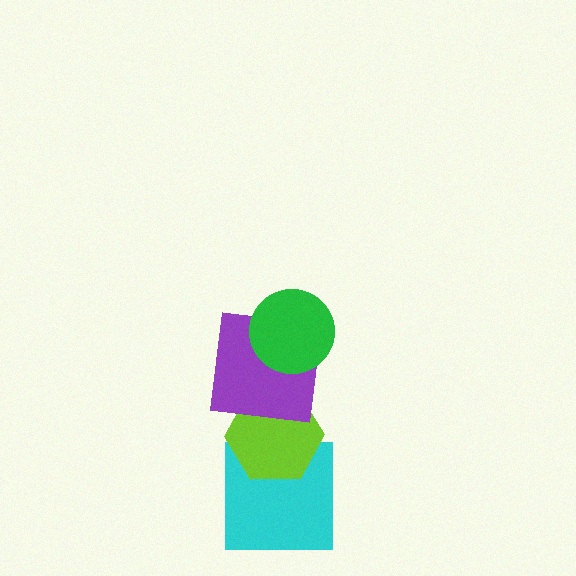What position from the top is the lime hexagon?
The lime hexagon is 3rd from the top.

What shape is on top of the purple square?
The green circle is on top of the purple square.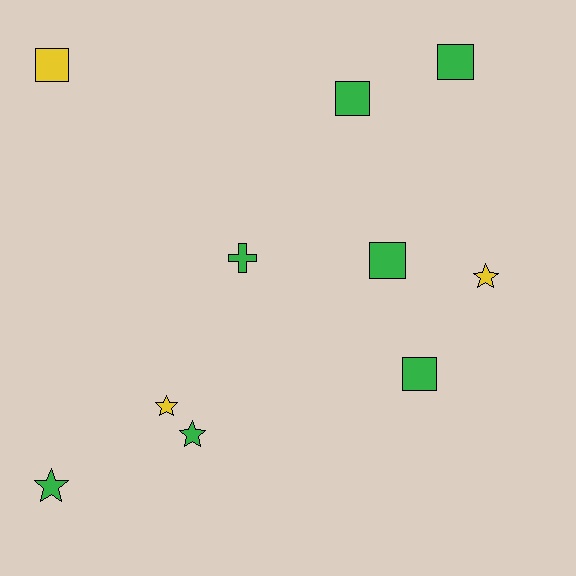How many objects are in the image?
There are 10 objects.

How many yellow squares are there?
There is 1 yellow square.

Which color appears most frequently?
Green, with 7 objects.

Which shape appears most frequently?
Square, with 5 objects.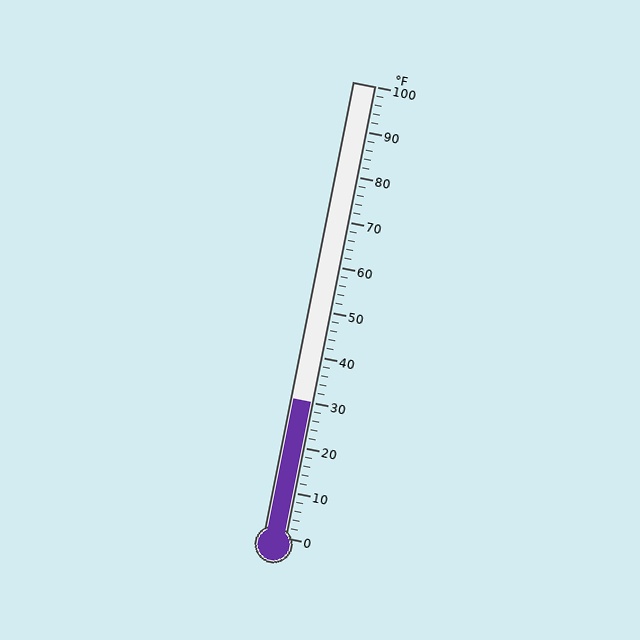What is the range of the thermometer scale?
The thermometer scale ranges from 0°F to 100°F.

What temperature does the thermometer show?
The thermometer shows approximately 30°F.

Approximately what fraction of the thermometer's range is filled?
The thermometer is filled to approximately 30% of its range.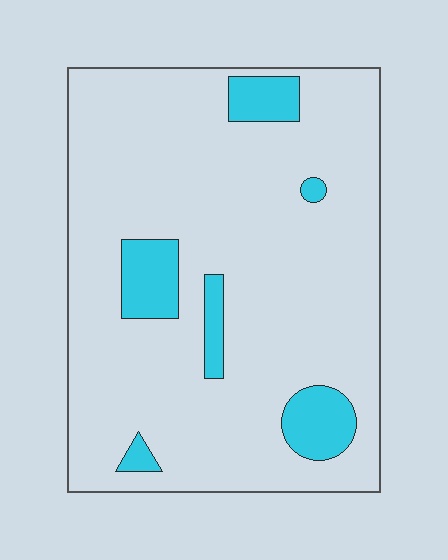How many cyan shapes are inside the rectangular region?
6.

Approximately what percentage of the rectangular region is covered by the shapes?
Approximately 10%.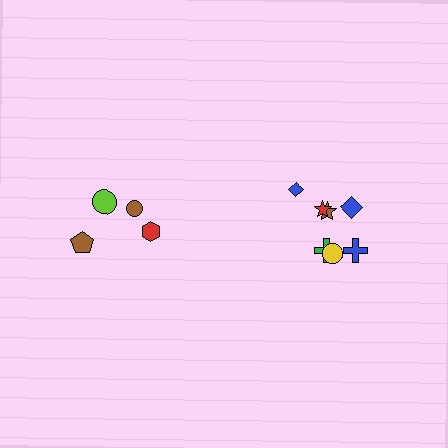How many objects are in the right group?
There are 7 objects.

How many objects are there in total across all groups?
There are 11 objects.